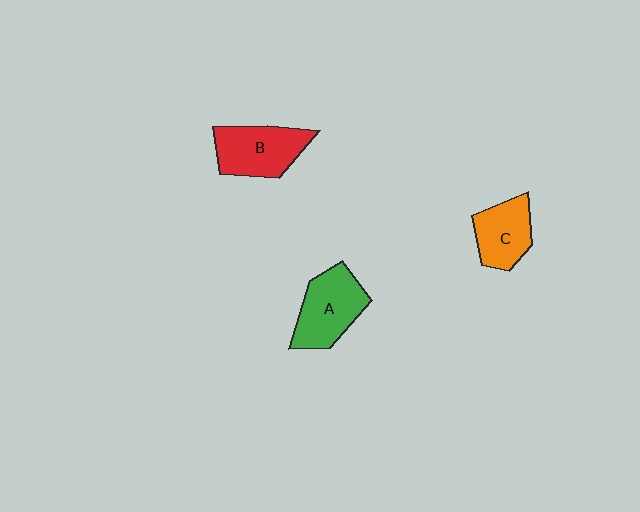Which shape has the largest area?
Shape A (green).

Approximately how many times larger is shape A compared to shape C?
Approximately 1.3 times.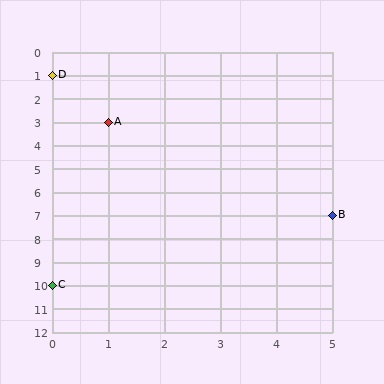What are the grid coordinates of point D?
Point D is at grid coordinates (0, 1).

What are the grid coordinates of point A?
Point A is at grid coordinates (1, 3).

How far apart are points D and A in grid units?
Points D and A are 1 column and 2 rows apart (about 2.2 grid units diagonally).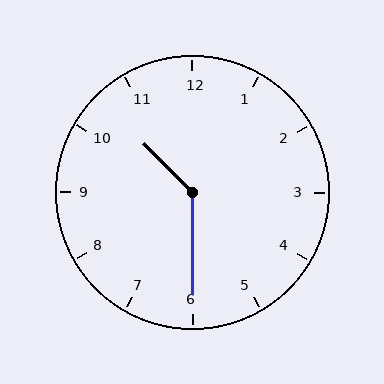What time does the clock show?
10:30.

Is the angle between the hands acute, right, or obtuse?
It is obtuse.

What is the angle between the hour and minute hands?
Approximately 135 degrees.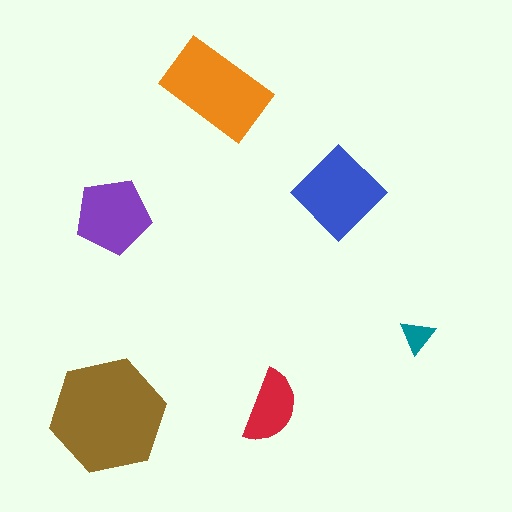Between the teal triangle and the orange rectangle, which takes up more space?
The orange rectangle.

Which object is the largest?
The brown hexagon.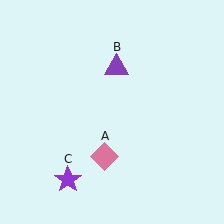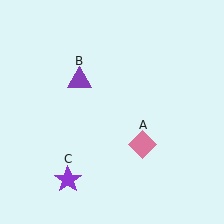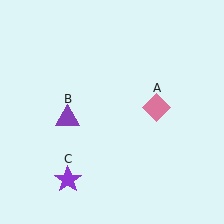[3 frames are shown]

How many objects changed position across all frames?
2 objects changed position: pink diamond (object A), purple triangle (object B).